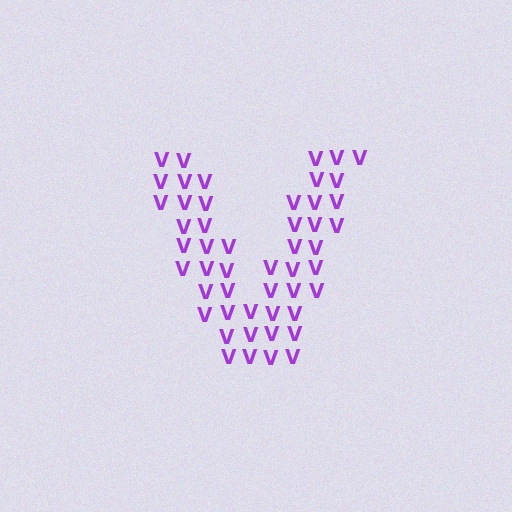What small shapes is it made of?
It is made of small letter V's.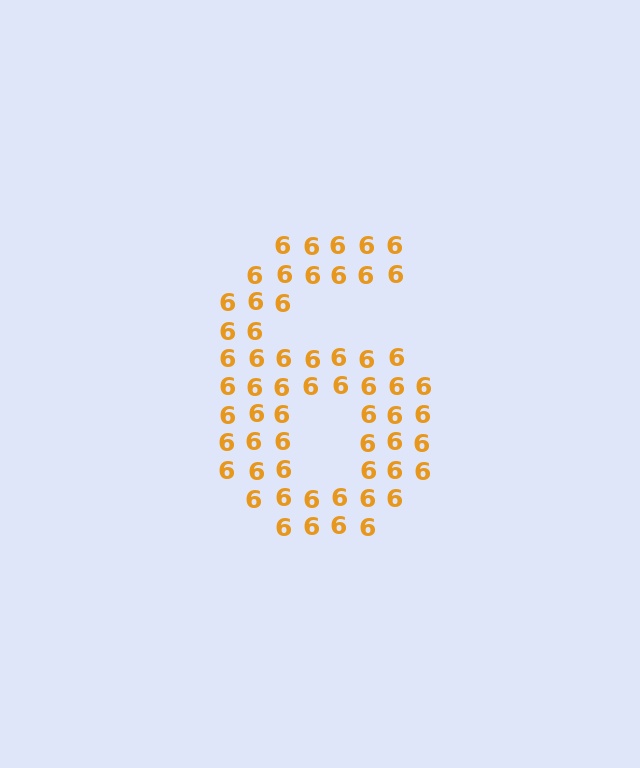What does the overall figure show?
The overall figure shows the digit 6.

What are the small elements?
The small elements are digit 6's.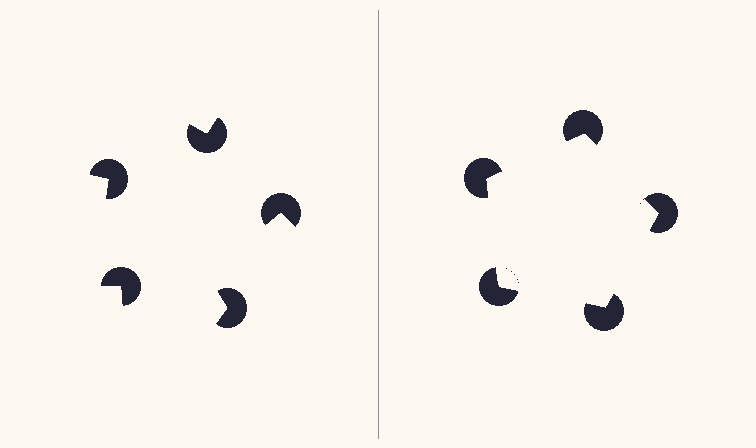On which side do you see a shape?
An illusory pentagon appears on the right side. On the left side the wedge cuts are rotated, so no coherent shape forms.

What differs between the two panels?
The pac-man discs are positioned identically on both sides; only the wedge orientations differ. On the right they align to a pentagon; on the left they are misaligned.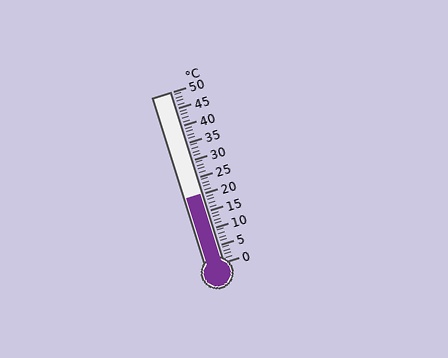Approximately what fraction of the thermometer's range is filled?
The thermometer is filled to approximately 40% of its range.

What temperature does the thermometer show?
The thermometer shows approximately 20°C.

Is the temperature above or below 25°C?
The temperature is below 25°C.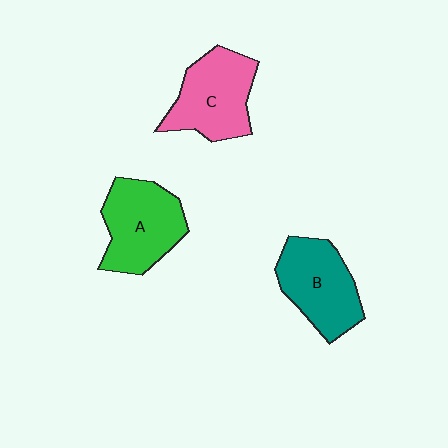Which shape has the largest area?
Shape A (green).